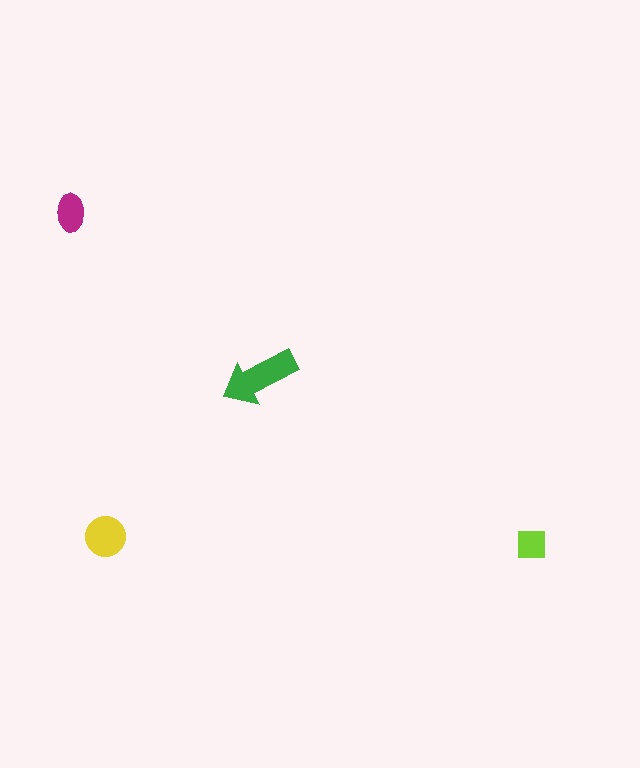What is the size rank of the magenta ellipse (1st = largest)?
3rd.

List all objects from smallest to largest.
The lime square, the magenta ellipse, the yellow circle, the green arrow.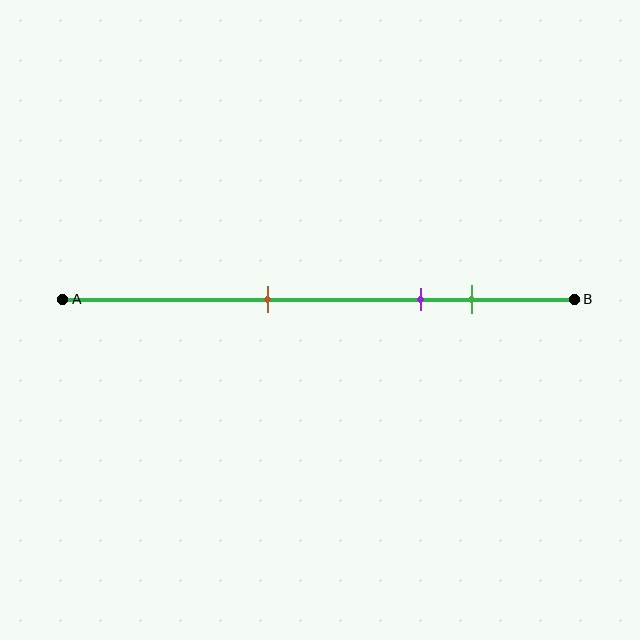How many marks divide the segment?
There are 3 marks dividing the segment.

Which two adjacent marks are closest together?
The purple and green marks are the closest adjacent pair.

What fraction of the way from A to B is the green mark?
The green mark is approximately 80% (0.8) of the way from A to B.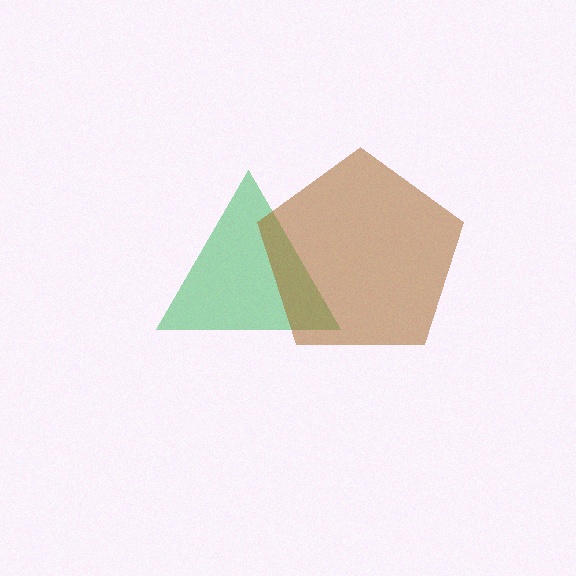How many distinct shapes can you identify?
There are 2 distinct shapes: a green triangle, a brown pentagon.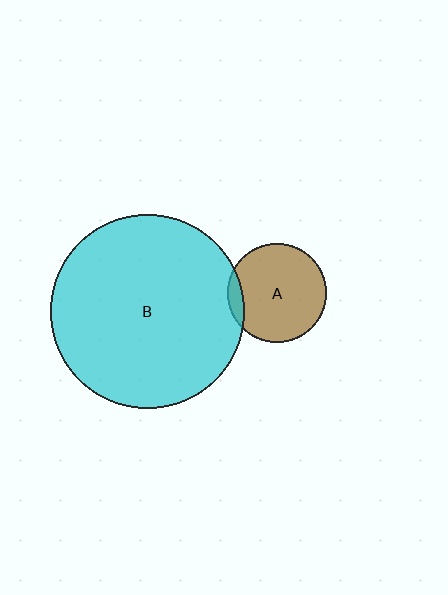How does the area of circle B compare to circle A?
Approximately 3.8 times.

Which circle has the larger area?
Circle B (cyan).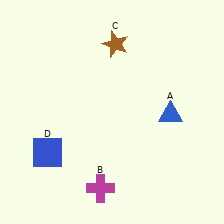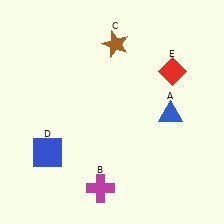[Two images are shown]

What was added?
A red diamond (E) was added in Image 2.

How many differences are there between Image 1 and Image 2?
There is 1 difference between the two images.